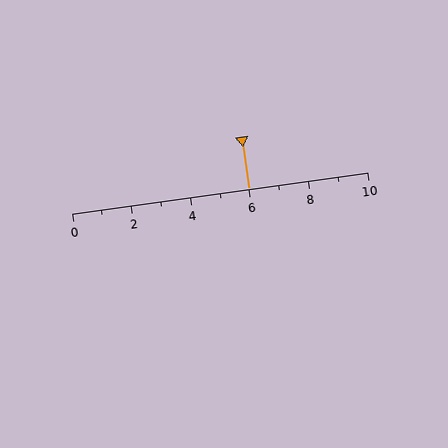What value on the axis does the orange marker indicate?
The marker indicates approximately 6.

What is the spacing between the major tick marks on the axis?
The major ticks are spaced 2 apart.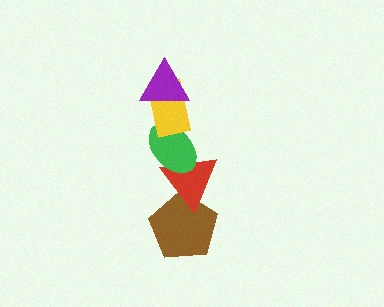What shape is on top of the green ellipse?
The yellow rectangle is on top of the green ellipse.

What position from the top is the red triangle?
The red triangle is 4th from the top.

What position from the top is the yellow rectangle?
The yellow rectangle is 2nd from the top.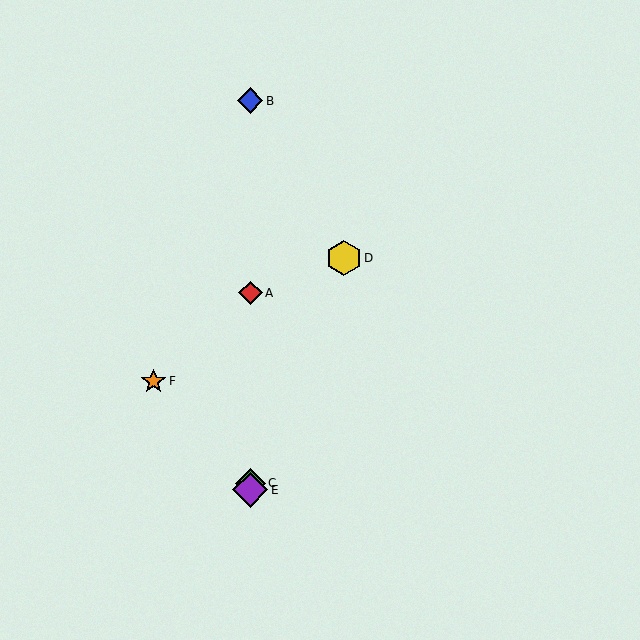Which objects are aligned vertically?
Objects A, B, C, E are aligned vertically.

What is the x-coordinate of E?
Object E is at x≈250.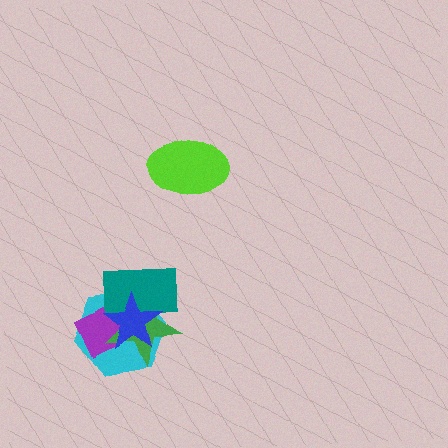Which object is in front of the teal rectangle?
The blue star is in front of the teal rectangle.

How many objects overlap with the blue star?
4 objects overlap with the blue star.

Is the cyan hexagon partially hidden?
Yes, it is partially covered by another shape.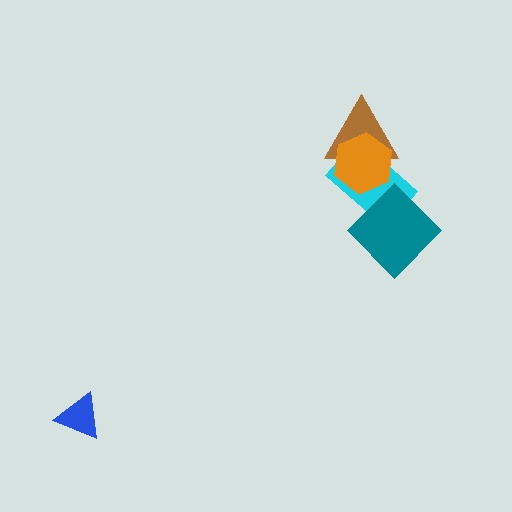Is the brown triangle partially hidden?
Yes, it is partially covered by another shape.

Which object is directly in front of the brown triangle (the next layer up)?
The cyan rectangle is directly in front of the brown triangle.